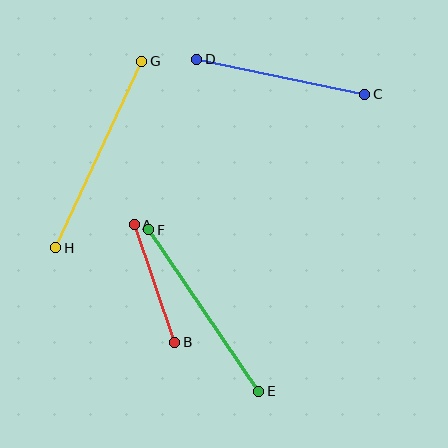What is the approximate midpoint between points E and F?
The midpoint is at approximately (204, 311) pixels.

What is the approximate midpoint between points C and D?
The midpoint is at approximately (281, 77) pixels.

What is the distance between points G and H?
The distance is approximately 205 pixels.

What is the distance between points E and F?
The distance is approximately 195 pixels.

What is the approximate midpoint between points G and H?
The midpoint is at approximately (99, 154) pixels.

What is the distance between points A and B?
The distance is approximately 124 pixels.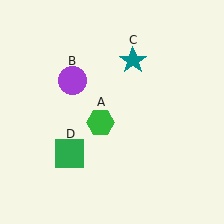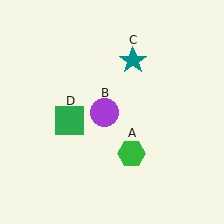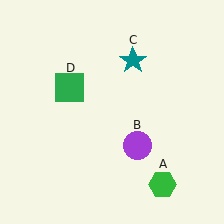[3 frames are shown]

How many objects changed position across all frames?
3 objects changed position: green hexagon (object A), purple circle (object B), green square (object D).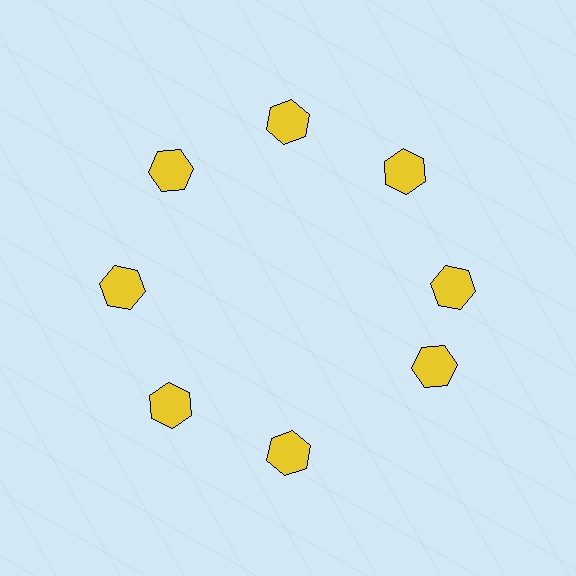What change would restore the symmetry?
The symmetry would be restored by rotating it back into even spacing with its neighbors so that all 8 hexagons sit at equal angles and equal distance from the center.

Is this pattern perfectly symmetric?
No. The 8 yellow hexagons are arranged in a ring, but one element near the 4 o'clock position is rotated out of alignment along the ring, breaking the 8-fold rotational symmetry.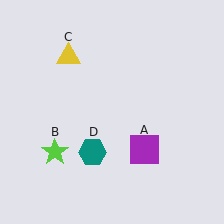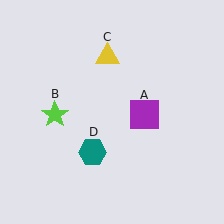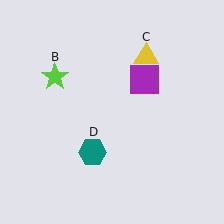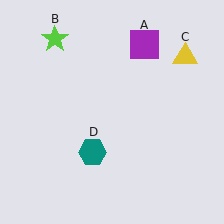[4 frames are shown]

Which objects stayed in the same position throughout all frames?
Teal hexagon (object D) remained stationary.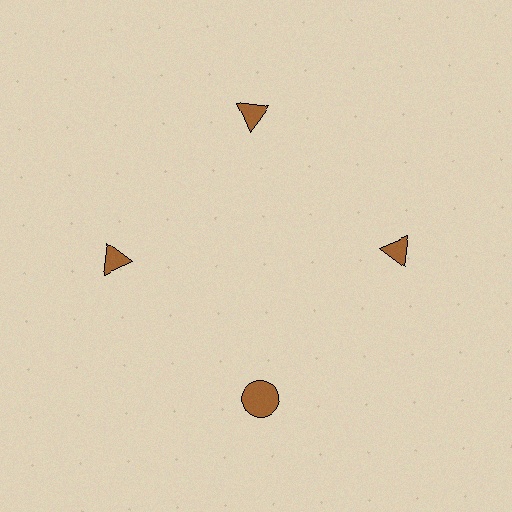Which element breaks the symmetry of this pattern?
The brown circle at roughly the 6 o'clock position breaks the symmetry. All other shapes are brown triangles.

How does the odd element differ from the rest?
It has a different shape: circle instead of triangle.